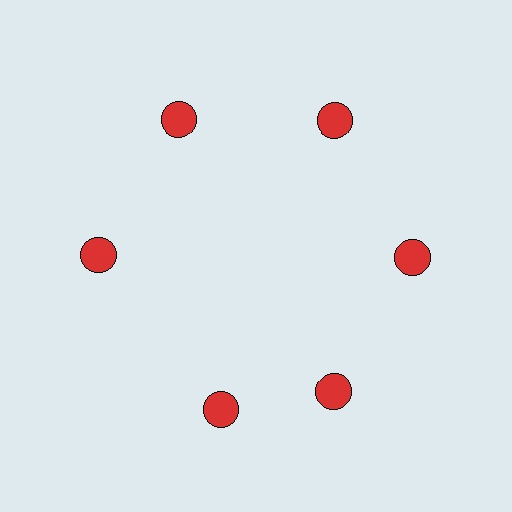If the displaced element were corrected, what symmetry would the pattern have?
It would have 6-fold rotational symmetry — the pattern would map onto itself every 60 degrees.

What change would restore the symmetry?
The symmetry would be restored by rotating it back into even spacing with its neighbors so that all 6 circles sit at equal angles and equal distance from the center.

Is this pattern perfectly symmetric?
No. The 6 red circles are arranged in a ring, but one element near the 7 o'clock position is rotated out of alignment along the ring, breaking the 6-fold rotational symmetry.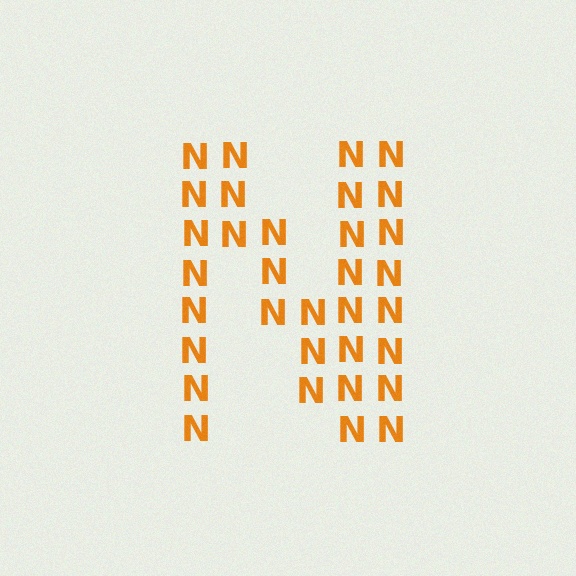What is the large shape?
The large shape is the letter N.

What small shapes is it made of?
It is made of small letter N's.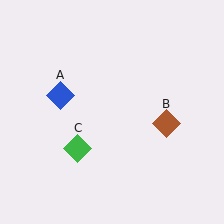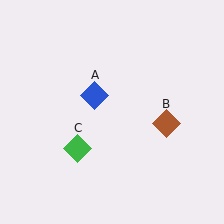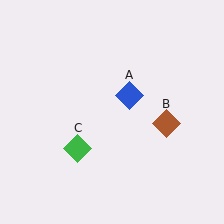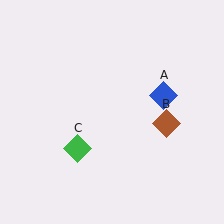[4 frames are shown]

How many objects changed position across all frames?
1 object changed position: blue diamond (object A).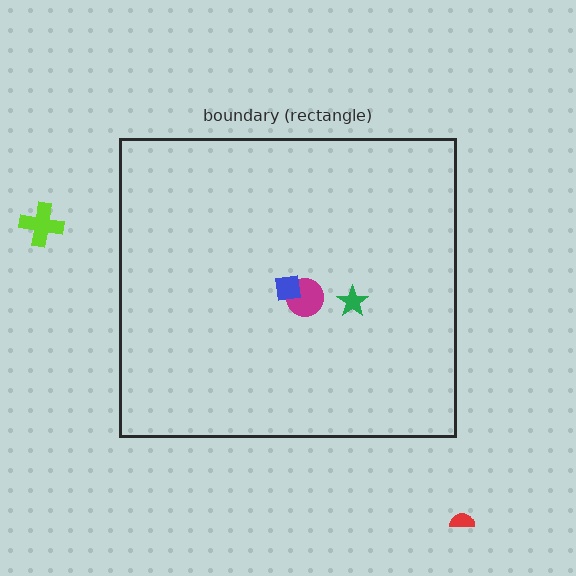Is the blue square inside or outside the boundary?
Inside.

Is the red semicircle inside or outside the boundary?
Outside.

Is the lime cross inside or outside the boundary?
Outside.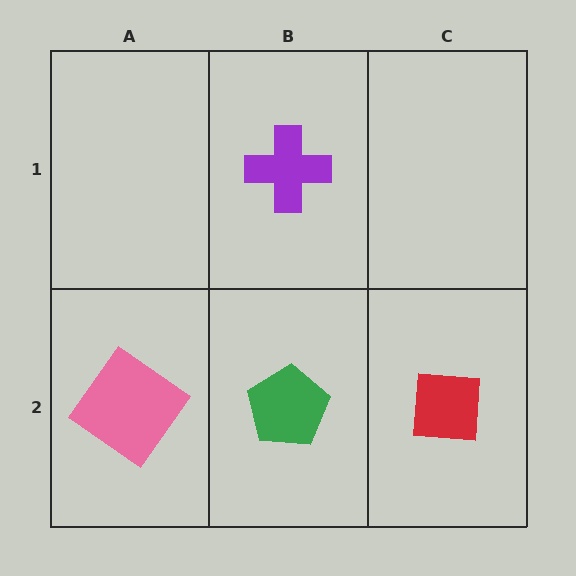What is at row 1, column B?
A purple cross.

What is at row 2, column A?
A pink diamond.